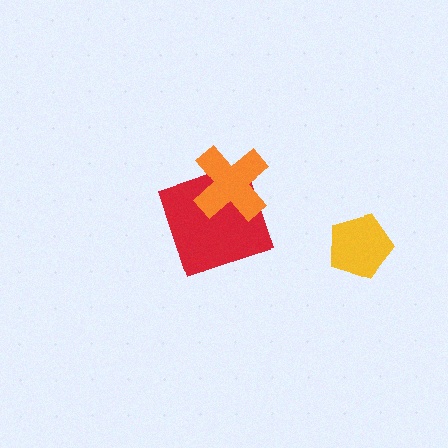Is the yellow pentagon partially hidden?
No, no other shape covers it.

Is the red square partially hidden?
Yes, it is partially covered by another shape.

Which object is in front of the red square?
The orange cross is in front of the red square.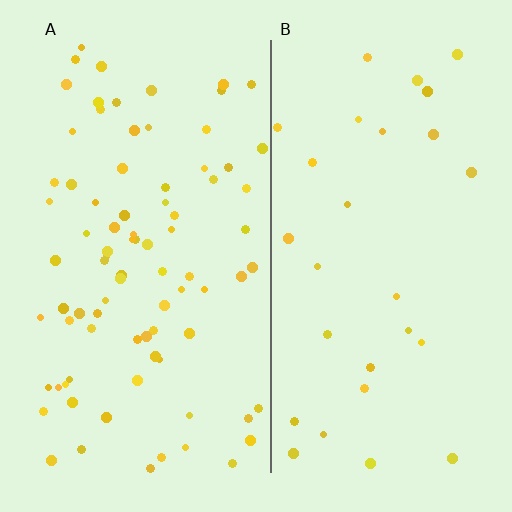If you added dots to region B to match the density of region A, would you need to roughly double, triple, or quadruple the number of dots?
Approximately triple.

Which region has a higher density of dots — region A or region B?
A (the left).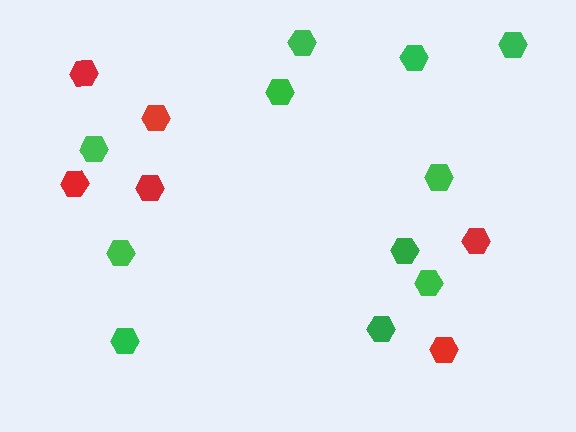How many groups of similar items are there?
There are 2 groups: one group of red hexagons (6) and one group of green hexagons (11).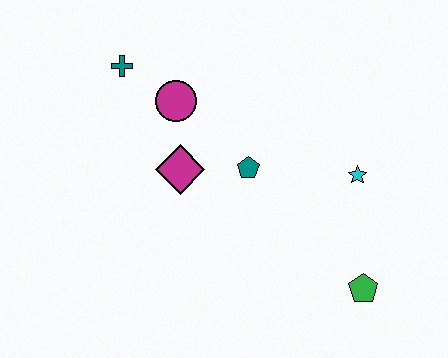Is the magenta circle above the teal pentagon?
Yes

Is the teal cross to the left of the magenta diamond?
Yes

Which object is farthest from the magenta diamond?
The green pentagon is farthest from the magenta diamond.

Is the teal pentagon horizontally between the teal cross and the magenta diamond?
No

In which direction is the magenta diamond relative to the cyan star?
The magenta diamond is to the left of the cyan star.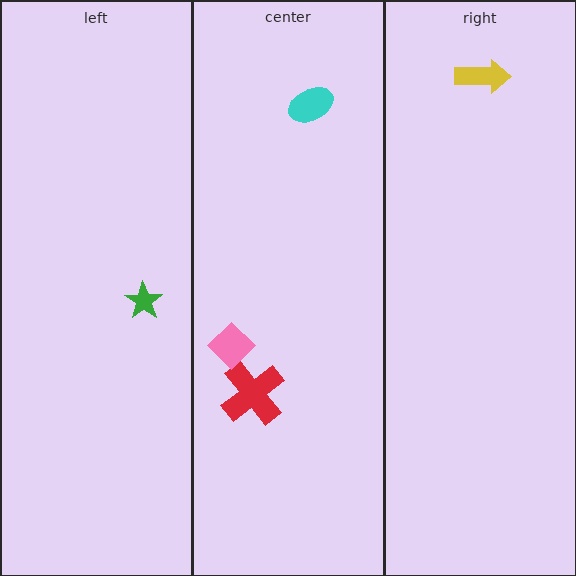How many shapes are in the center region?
3.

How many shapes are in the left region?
1.